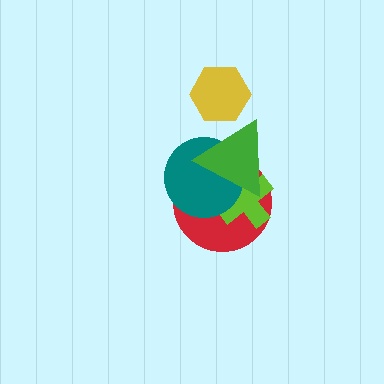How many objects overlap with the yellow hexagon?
1 object overlaps with the yellow hexagon.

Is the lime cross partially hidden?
Yes, it is partially covered by another shape.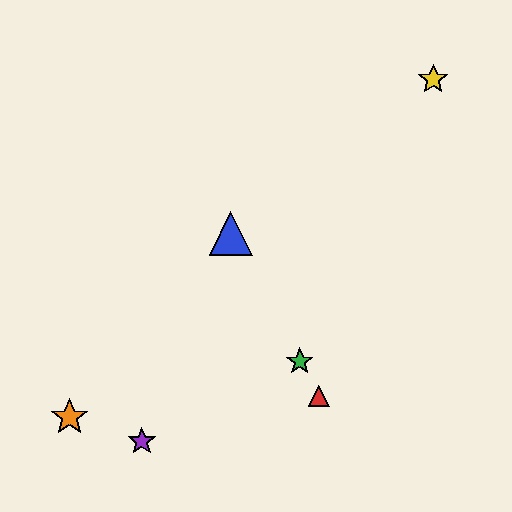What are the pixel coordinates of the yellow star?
The yellow star is at (433, 79).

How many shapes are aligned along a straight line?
3 shapes (the red triangle, the blue triangle, the green star) are aligned along a straight line.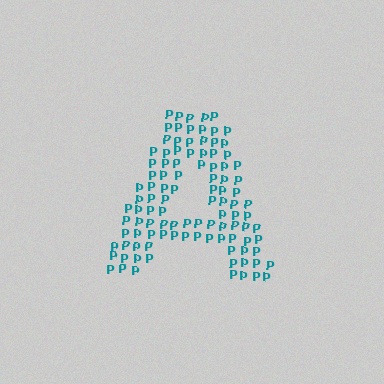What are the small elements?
The small elements are letter P's.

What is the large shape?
The large shape is the letter A.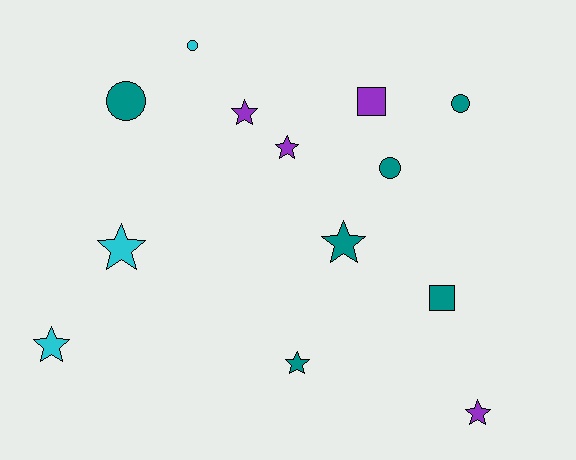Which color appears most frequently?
Teal, with 6 objects.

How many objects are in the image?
There are 13 objects.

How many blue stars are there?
There are no blue stars.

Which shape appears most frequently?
Star, with 7 objects.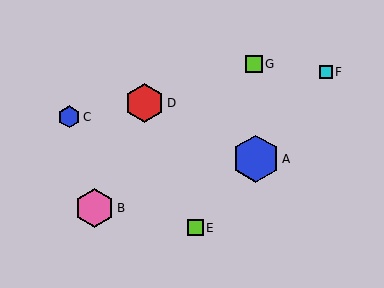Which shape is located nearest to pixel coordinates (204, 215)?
The lime square (labeled E) at (195, 228) is nearest to that location.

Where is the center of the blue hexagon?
The center of the blue hexagon is at (256, 159).